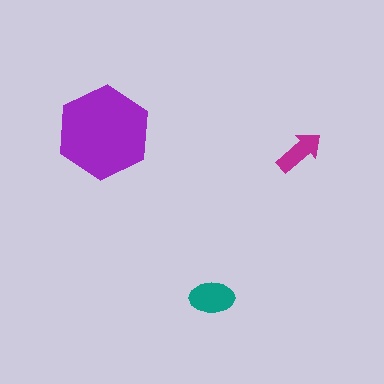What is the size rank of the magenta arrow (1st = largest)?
3rd.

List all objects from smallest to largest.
The magenta arrow, the teal ellipse, the purple hexagon.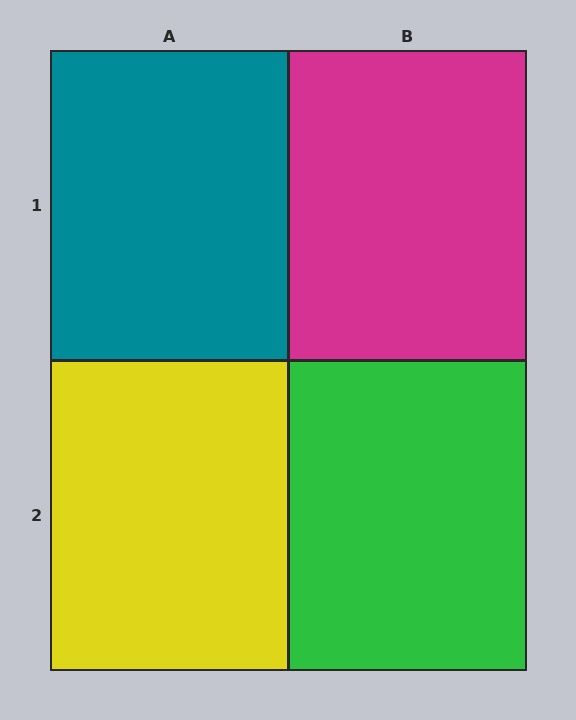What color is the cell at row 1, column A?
Teal.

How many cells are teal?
1 cell is teal.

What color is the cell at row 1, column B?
Magenta.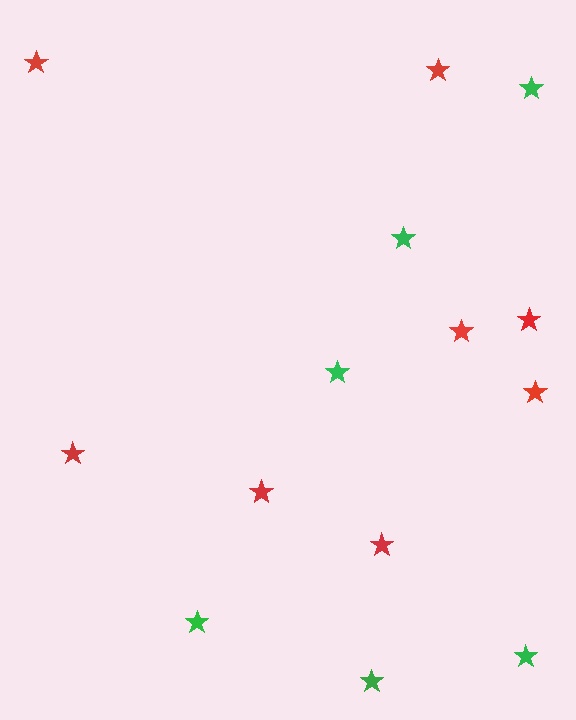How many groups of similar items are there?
There are 2 groups: one group of red stars (8) and one group of green stars (6).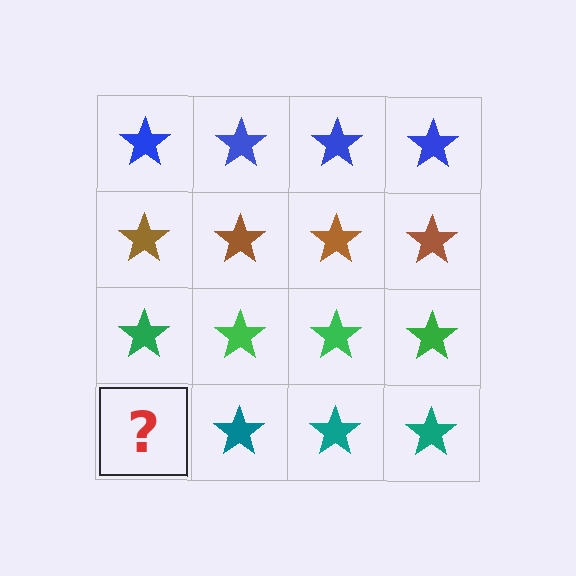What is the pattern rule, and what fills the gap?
The rule is that each row has a consistent color. The gap should be filled with a teal star.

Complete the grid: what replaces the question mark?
The question mark should be replaced with a teal star.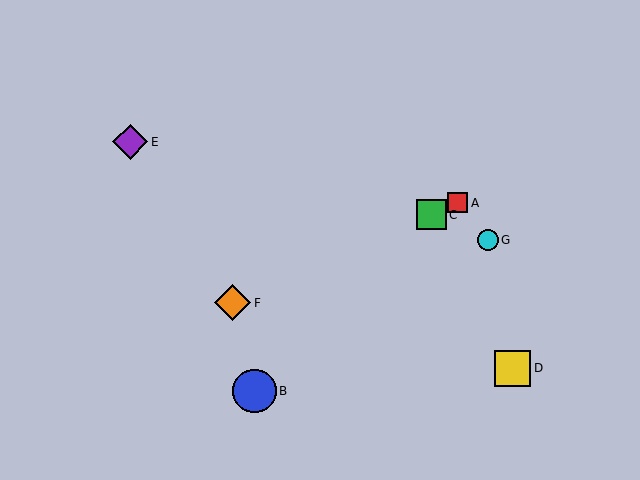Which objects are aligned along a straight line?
Objects A, C, F are aligned along a straight line.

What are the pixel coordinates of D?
Object D is at (513, 368).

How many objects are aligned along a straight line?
3 objects (A, C, F) are aligned along a straight line.